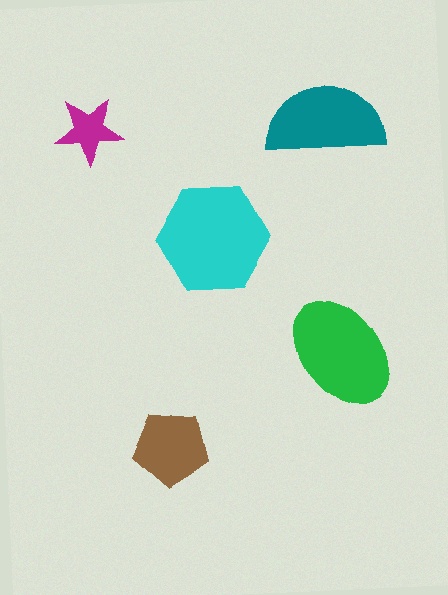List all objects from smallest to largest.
The magenta star, the brown pentagon, the teal semicircle, the green ellipse, the cyan hexagon.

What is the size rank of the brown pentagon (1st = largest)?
4th.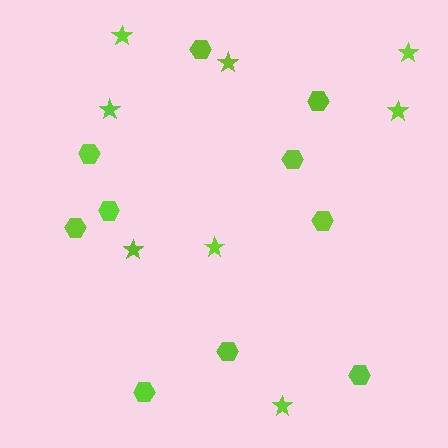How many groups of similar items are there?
There are 2 groups: one group of stars (8) and one group of hexagons (10).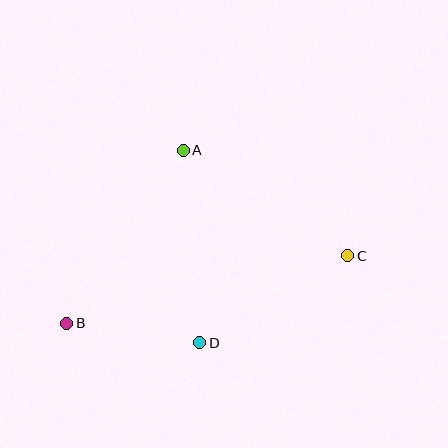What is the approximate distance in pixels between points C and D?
The distance between C and D is approximately 172 pixels.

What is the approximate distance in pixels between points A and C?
The distance between A and C is approximately 196 pixels.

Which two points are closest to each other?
Points B and D are closest to each other.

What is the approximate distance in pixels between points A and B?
The distance between A and B is approximately 209 pixels.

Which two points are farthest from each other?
Points B and C are farthest from each other.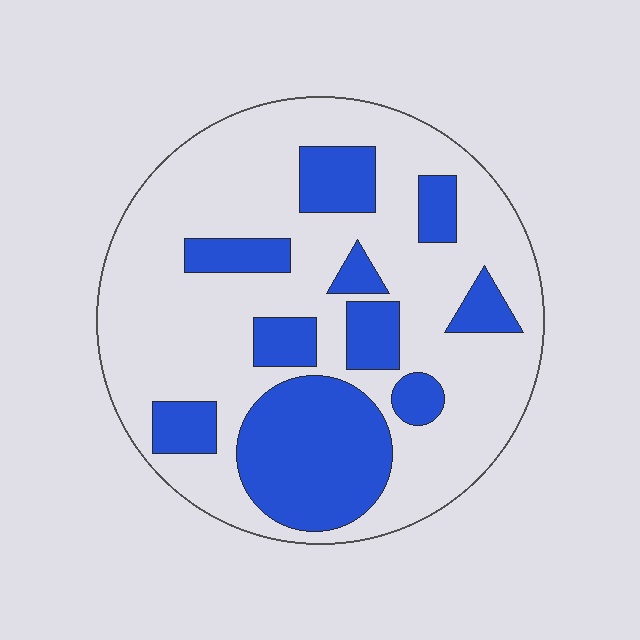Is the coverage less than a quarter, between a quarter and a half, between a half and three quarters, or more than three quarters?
Between a quarter and a half.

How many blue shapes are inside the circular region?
10.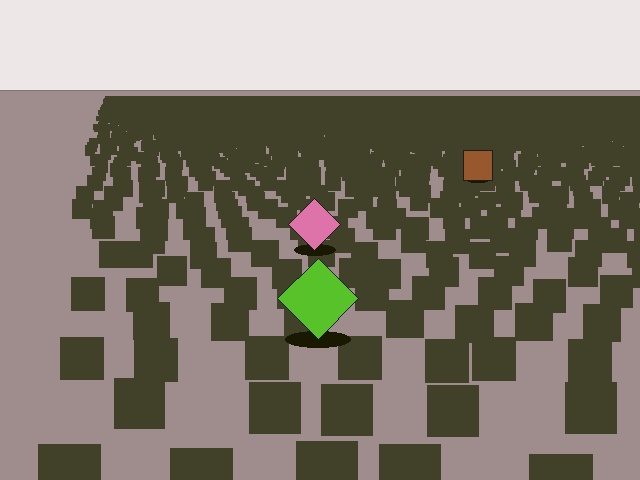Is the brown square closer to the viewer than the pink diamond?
No. The pink diamond is closer — you can tell from the texture gradient: the ground texture is coarser near it.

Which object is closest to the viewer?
The lime diamond is closest. The texture marks near it are larger and more spread out.